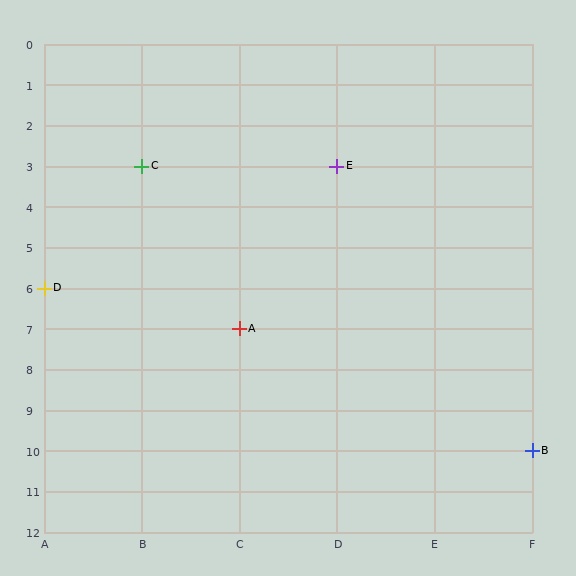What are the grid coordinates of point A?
Point A is at grid coordinates (C, 7).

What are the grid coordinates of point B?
Point B is at grid coordinates (F, 10).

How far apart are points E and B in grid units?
Points E and B are 2 columns and 7 rows apart (about 7.3 grid units diagonally).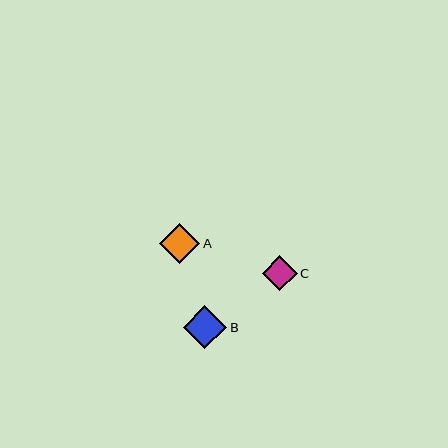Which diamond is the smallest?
Diamond C is the smallest with a size of approximately 35 pixels.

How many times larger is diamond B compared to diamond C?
Diamond B is approximately 1.2 times the size of diamond C.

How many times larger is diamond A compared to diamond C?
Diamond A is approximately 1.2 times the size of diamond C.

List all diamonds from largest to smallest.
From largest to smallest: B, A, C.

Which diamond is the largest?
Diamond B is the largest with a size of approximately 43 pixels.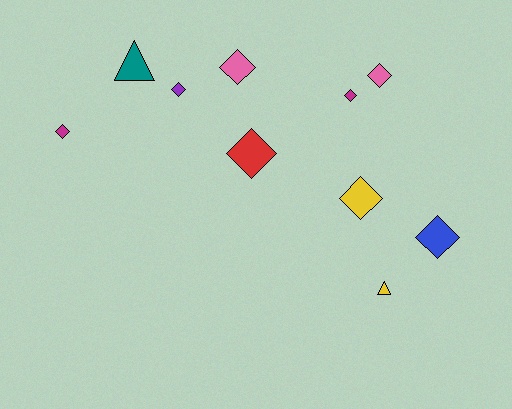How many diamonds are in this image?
There are 8 diamonds.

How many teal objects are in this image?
There is 1 teal object.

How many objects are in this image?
There are 10 objects.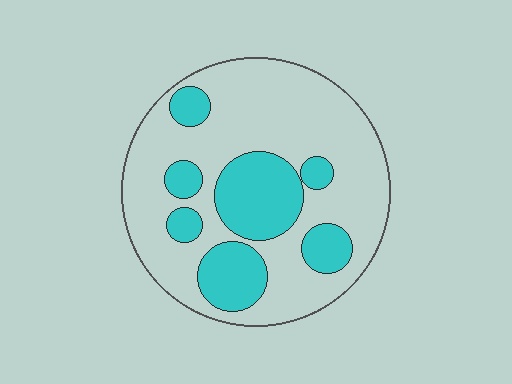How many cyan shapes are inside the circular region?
7.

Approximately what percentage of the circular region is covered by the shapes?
Approximately 30%.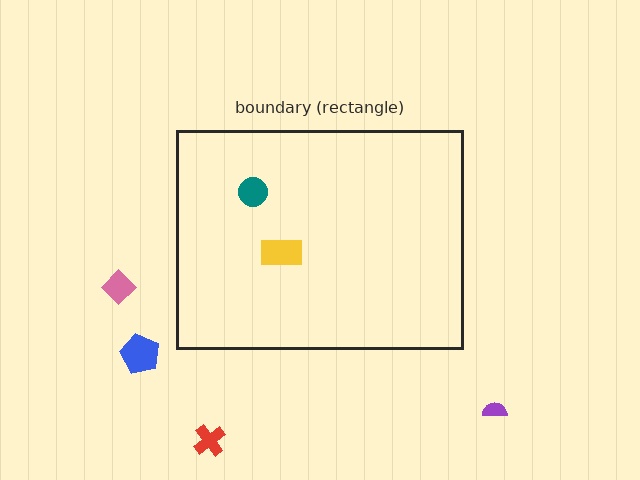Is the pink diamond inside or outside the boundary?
Outside.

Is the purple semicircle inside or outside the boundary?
Outside.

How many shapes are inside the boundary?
2 inside, 4 outside.